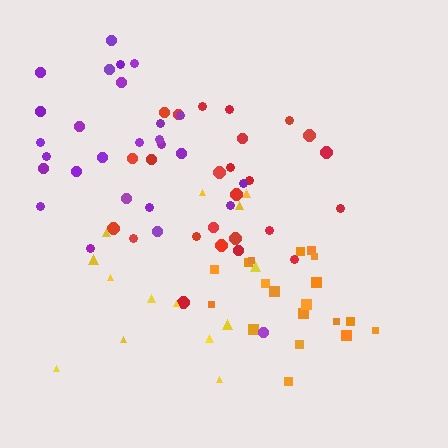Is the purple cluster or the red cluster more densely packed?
Red.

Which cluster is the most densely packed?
Orange.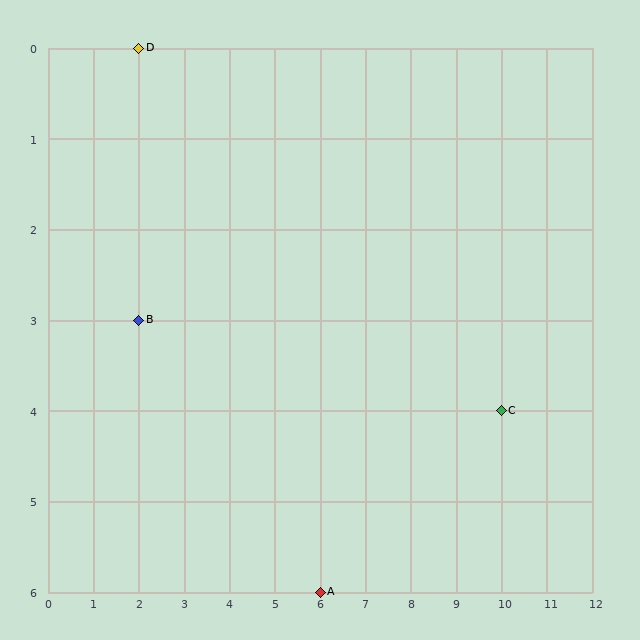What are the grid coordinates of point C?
Point C is at grid coordinates (10, 4).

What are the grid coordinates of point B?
Point B is at grid coordinates (2, 3).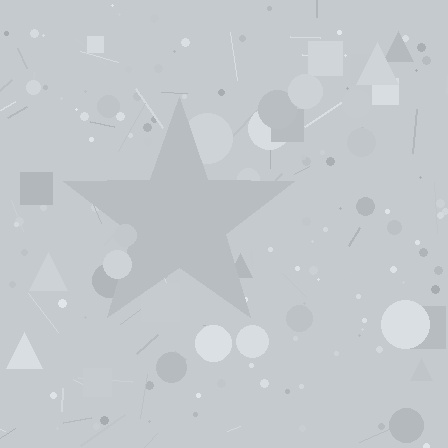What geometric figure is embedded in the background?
A star is embedded in the background.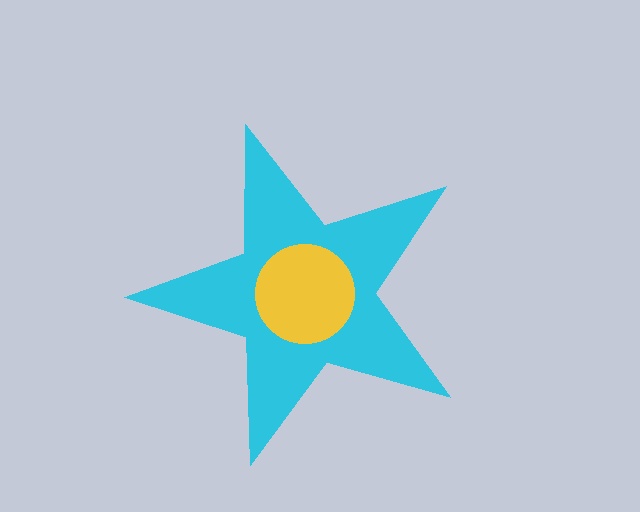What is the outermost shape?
The cyan star.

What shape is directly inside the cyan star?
The yellow circle.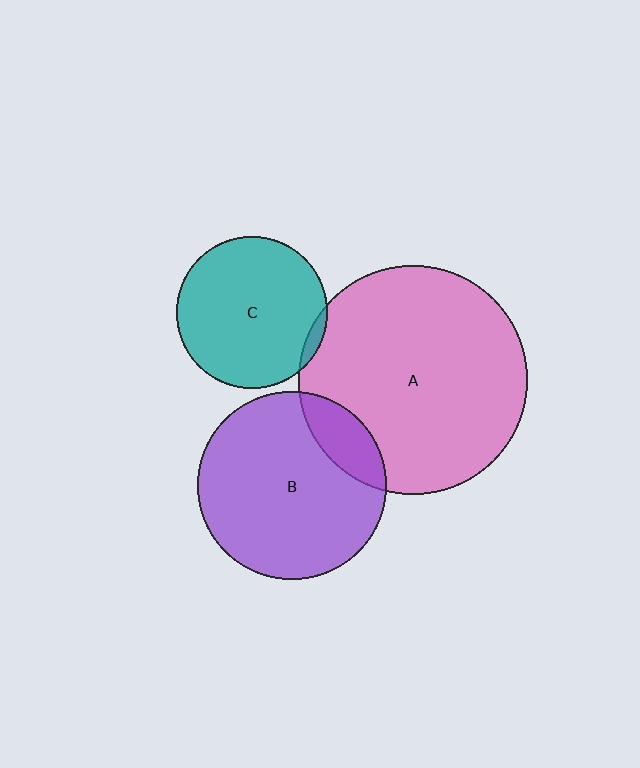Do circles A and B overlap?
Yes.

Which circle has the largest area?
Circle A (pink).